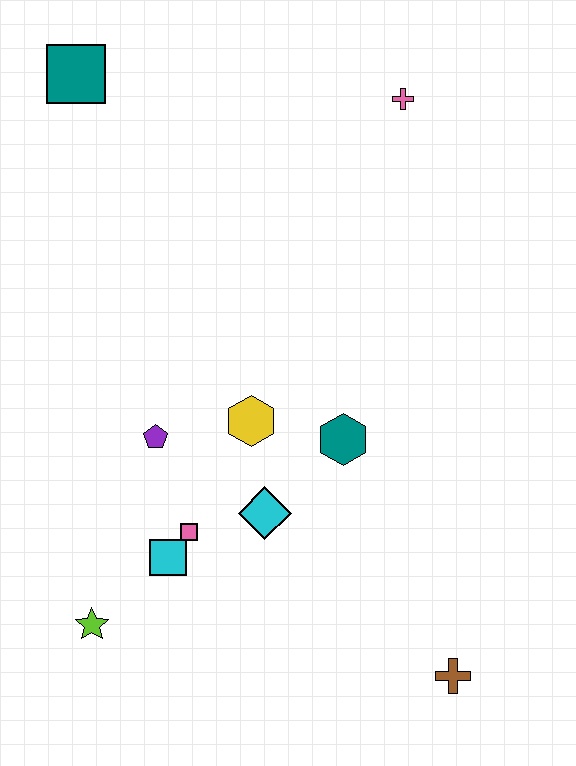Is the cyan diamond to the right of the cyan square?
Yes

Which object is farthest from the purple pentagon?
The pink cross is farthest from the purple pentagon.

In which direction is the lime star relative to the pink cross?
The lime star is below the pink cross.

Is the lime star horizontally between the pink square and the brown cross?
No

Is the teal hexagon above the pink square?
Yes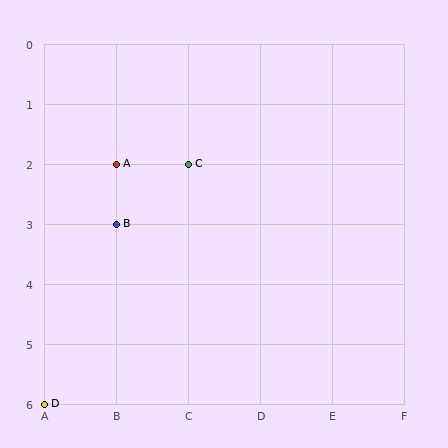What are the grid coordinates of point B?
Point B is at grid coordinates (B, 3).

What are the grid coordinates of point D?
Point D is at grid coordinates (A, 6).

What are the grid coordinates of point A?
Point A is at grid coordinates (B, 2).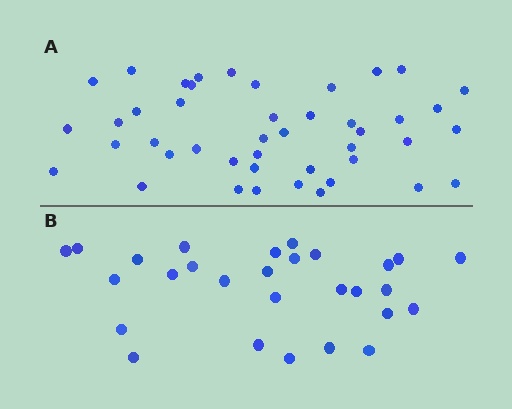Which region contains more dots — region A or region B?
Region A (the top region) has more dots.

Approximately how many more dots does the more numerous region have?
Region A has approximately 15 more dots than region B.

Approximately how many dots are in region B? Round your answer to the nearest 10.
About 30 dots. (The exact count is 28, which rounds to 30.)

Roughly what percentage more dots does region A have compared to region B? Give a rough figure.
About 55% more.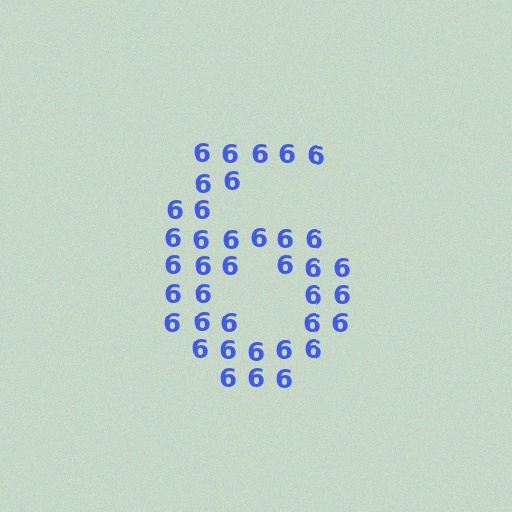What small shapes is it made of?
It is made of small digit 6's.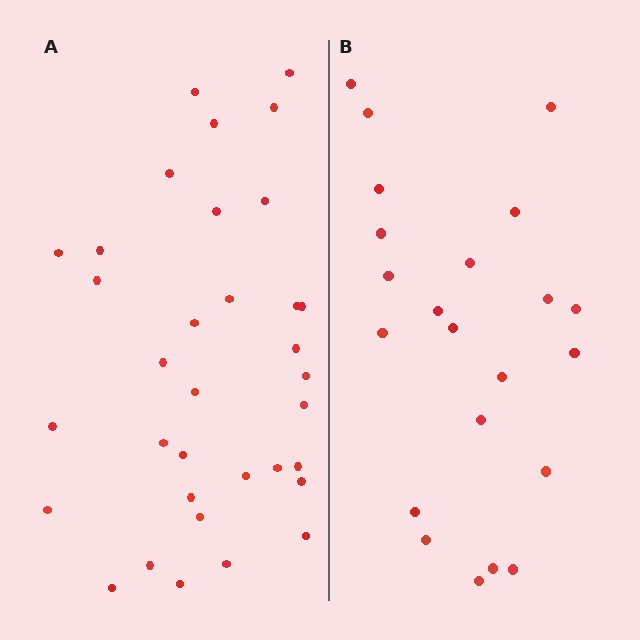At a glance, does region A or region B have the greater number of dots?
Region A (the left region) has more dots.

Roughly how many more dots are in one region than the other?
Region A has roughly 12 or so more dots than region B.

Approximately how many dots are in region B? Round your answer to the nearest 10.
About 20 dots. (The exact count is 22, which rounds to 20.)